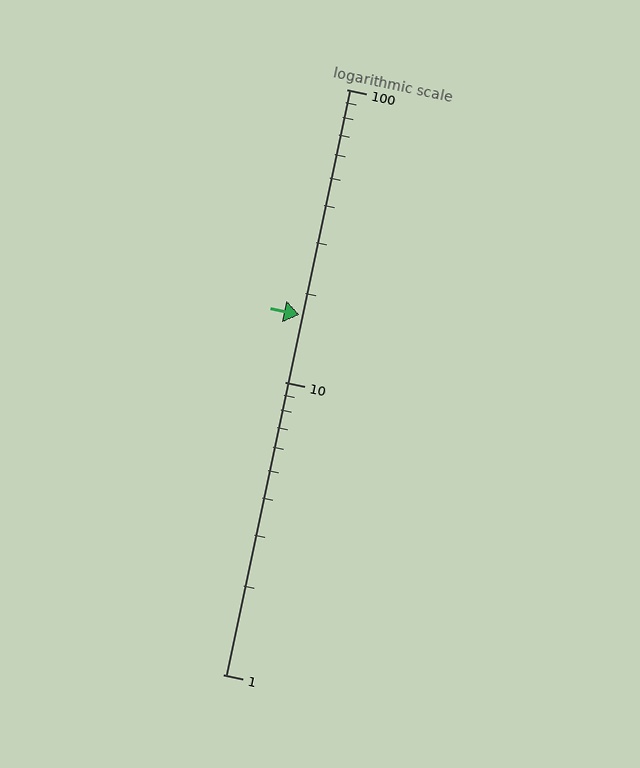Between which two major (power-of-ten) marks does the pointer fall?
The pointer is between 10 and 100.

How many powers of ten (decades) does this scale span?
The scale spans 2 decades, from 1 to 100.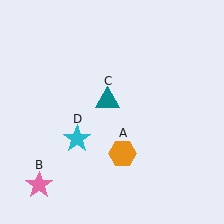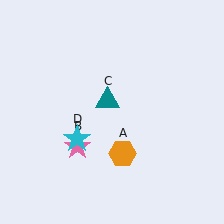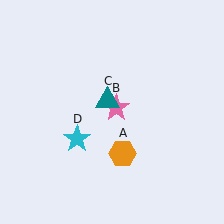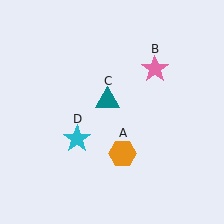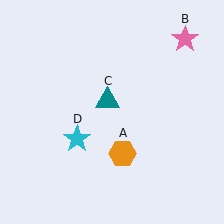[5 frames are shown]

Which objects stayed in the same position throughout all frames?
Orange hexagon (object A) and teal triangle (object C) and cyan star (object D) remained stationary.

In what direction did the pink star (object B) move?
The pink star (object B) moved up and to the right.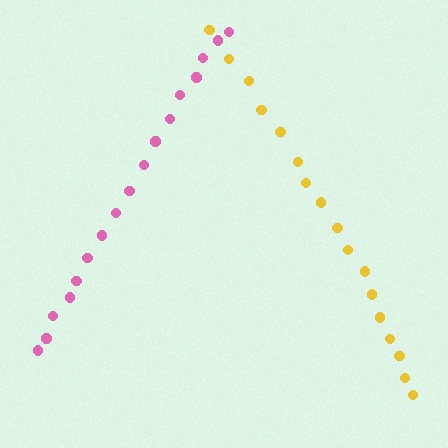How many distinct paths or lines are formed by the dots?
There are 2 distinct paths.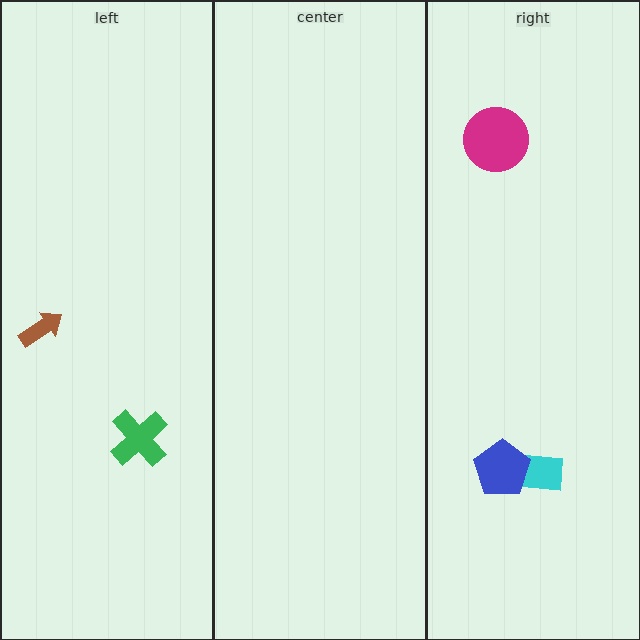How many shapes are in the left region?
2.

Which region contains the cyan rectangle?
The right region.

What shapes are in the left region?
The brown arrow, the green cross.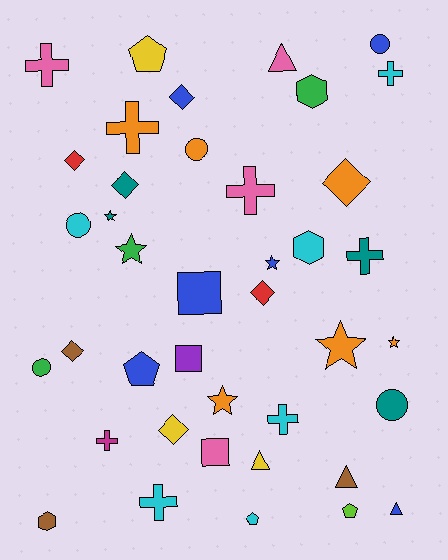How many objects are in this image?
There are 40 objects.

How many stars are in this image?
There are 6 stars.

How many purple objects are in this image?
There is 1 purple object.